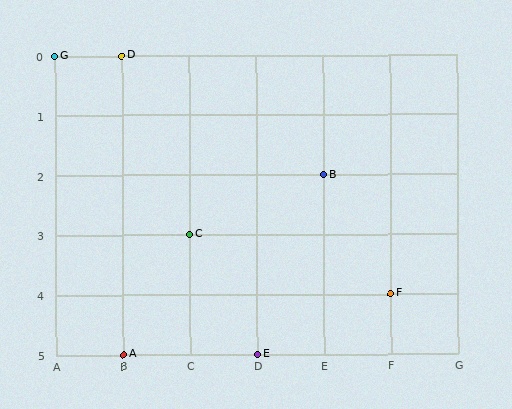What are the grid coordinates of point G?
Point G is at grid coordinates (A, 0).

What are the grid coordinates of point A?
Point A is at grid coordinates (B, 5).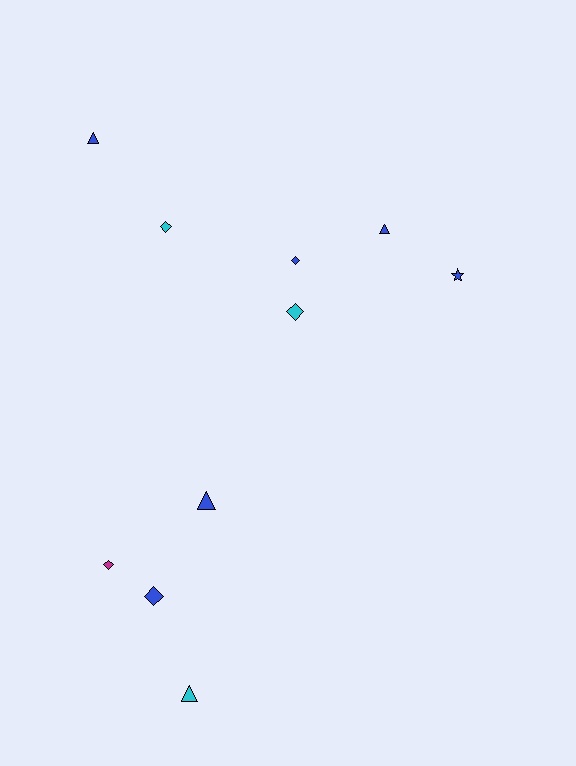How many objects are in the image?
There are 10 objects.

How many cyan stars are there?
There are no cyan stars.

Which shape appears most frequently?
Diamond, with 5 objects.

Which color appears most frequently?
Blue, with 6 objects.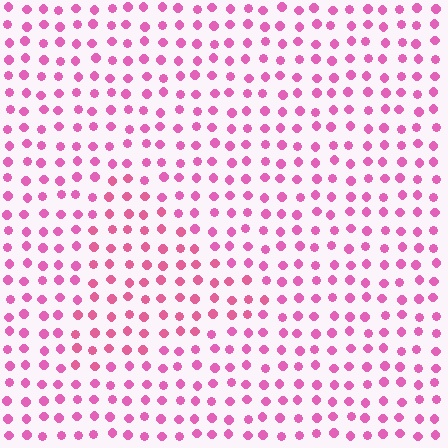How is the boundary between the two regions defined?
The boundary is defined purely by a slight shift in hue (about 15 degrees). Spacing, size, and orientation are identical on both sides.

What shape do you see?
I see a triangle.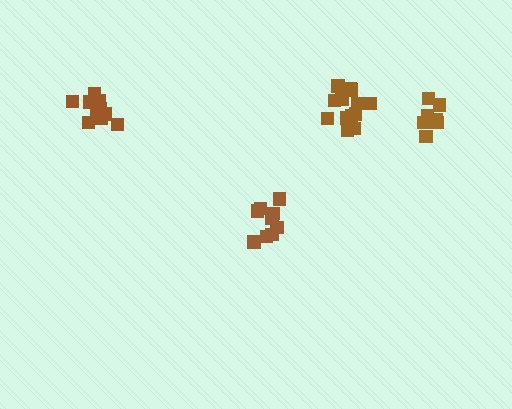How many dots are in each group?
Group 1: 13 dots, Group 2: 11 dots, Group 3: 10 dots, Group 4: 7 dots (41 total).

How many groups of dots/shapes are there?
There are 4 groups.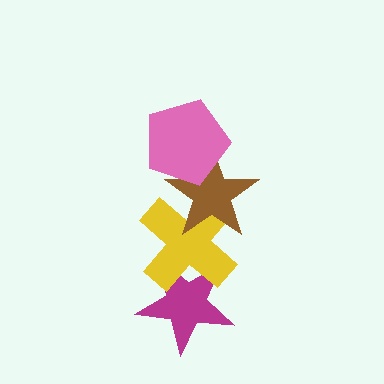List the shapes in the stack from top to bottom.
From top to bottom: the pink pentagon, the brown star, the yellow cross, the magenta star.